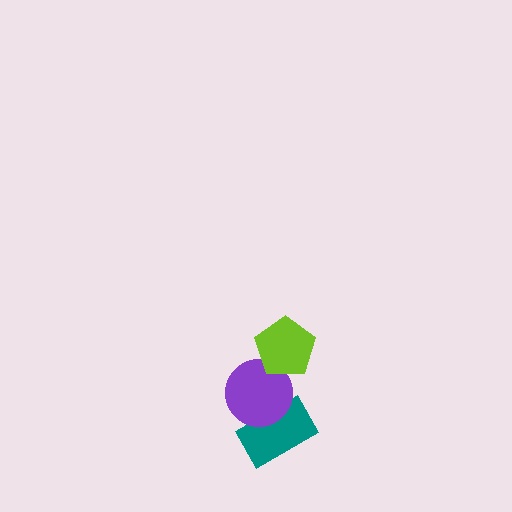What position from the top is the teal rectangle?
The teal rectangle is 3rd from the top.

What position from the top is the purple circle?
The purple circle is 2nd from the top.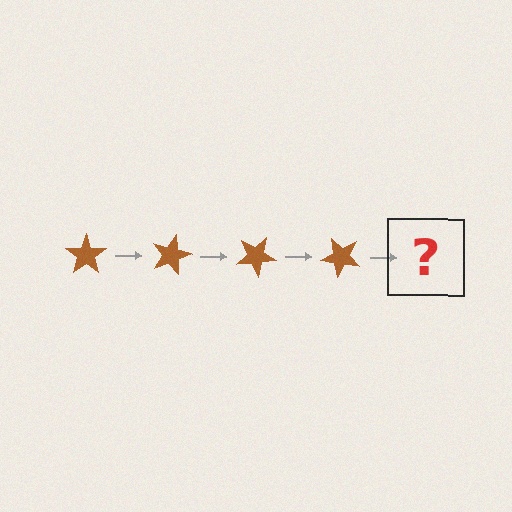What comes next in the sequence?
The next element should be a brown star rotated 60 degrees.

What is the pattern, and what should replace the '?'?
The pattern is that the star rotates 15 degrees each step. The '?' should be a brown star rotated 60 degrees.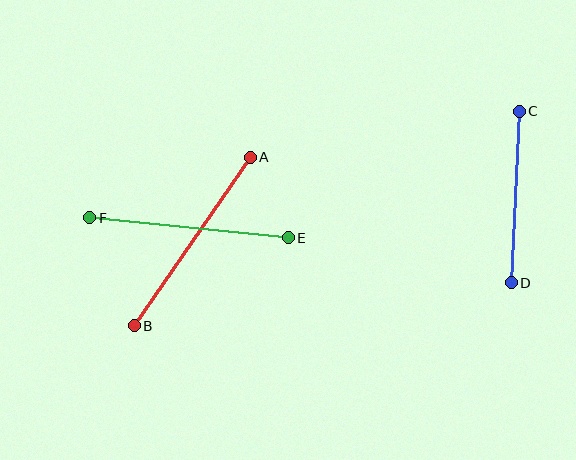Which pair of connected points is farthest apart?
Points A and B are farthest apart.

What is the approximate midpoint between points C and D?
The midpoint is at approximately (515, 197) pixels.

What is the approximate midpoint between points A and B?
The midpoint is at approximately (192, 241) pixels.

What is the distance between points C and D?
The distance is approximately 172 pixels.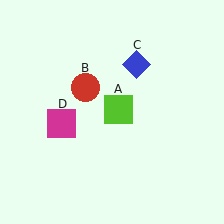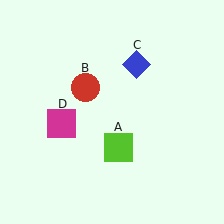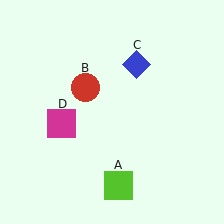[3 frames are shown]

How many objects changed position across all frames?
1 object changed position: lime square (object A).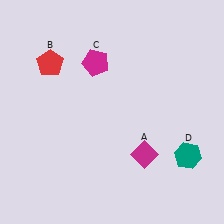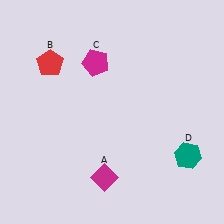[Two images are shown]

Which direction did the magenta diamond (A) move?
The magenta diamond (A) moved left.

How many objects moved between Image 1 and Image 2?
1 object moved between the two images.